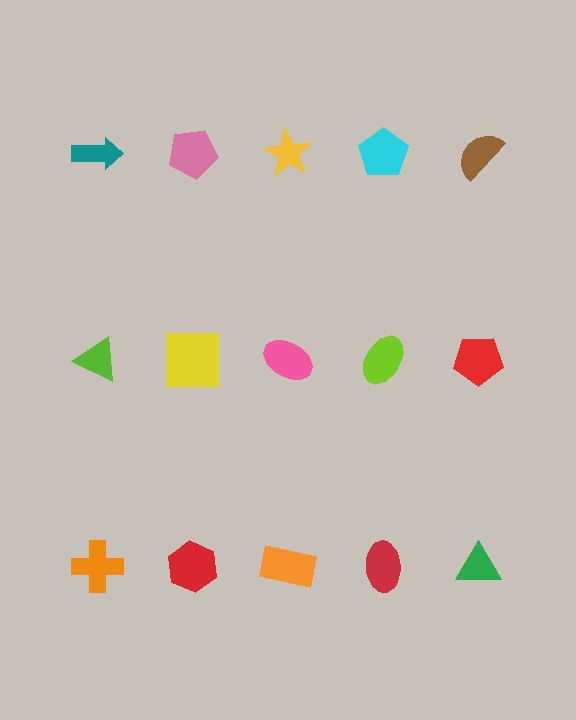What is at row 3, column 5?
A green triangle.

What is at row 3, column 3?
An orange rectangle.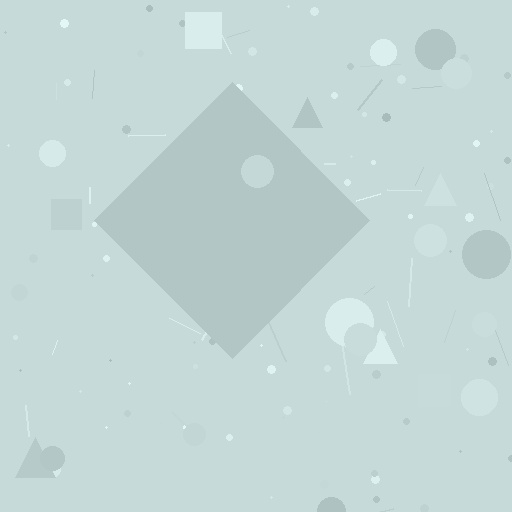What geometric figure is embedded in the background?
A diamond is embedded in the background.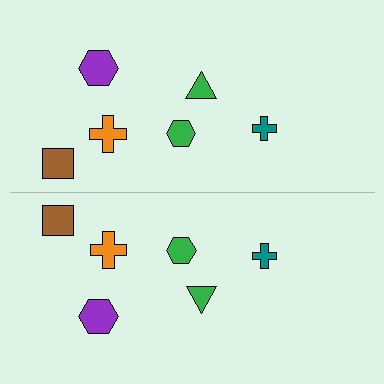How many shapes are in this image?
There are 12 shapes in this image.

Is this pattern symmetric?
Yes, this pattern has bilateral (reflection) symmetry.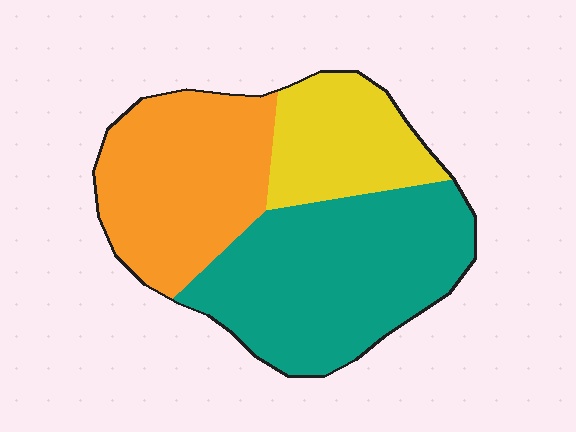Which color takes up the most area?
Teal, at roughly 45%.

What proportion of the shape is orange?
Orange takes up between a quarter and a half of the shape.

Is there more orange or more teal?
Teal.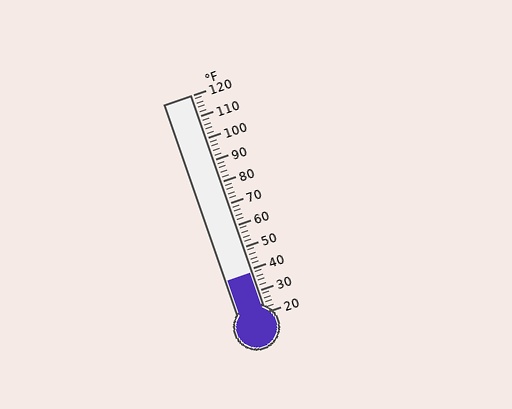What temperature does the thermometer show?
The thermometer shows approximately 38°F.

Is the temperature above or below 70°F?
The temperature is below 70°F.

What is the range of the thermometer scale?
The thermometer scale ranges from 20°F to 120°F.